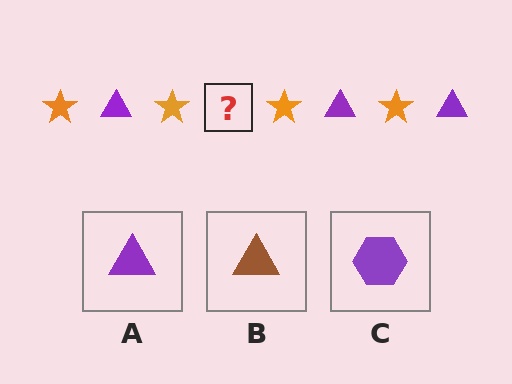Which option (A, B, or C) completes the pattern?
A.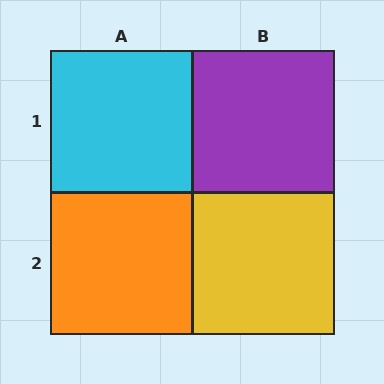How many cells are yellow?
1 cell is yellow.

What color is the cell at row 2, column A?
Orange.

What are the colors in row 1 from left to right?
Cyan, purple.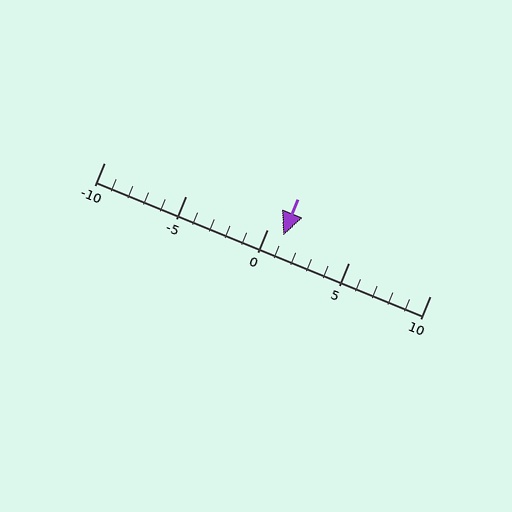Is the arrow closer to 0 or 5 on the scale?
The arrow is closer to 0.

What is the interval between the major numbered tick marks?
The major tick marks are spaced 5 units apart.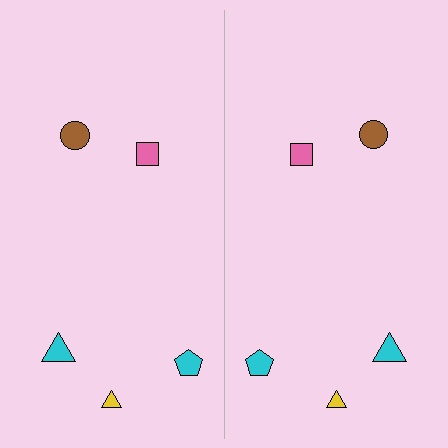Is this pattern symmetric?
Yes, this pattern has bilateral (reflection) symmetry.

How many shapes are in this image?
There are 10 shapes in this image.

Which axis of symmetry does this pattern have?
The pattern has a vertical axis of symmetry running through the center of the image.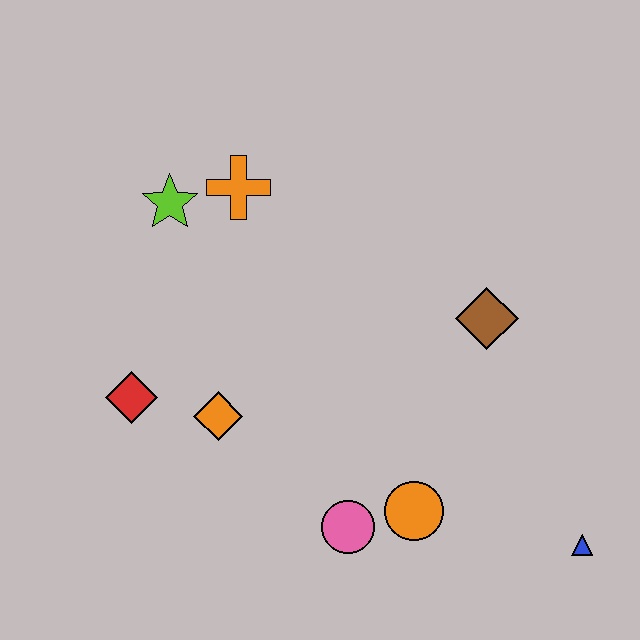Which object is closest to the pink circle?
The orange circle is closest to the pink circle.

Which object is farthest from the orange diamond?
The blue triangle is farthest from the orange diamond.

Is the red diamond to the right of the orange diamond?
No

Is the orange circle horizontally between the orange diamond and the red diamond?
No